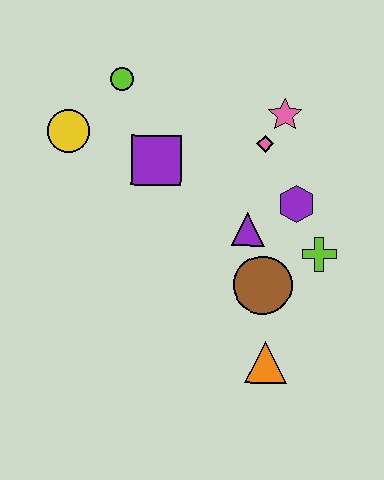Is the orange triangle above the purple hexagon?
No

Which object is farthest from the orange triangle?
The lime circle is farthest from the orange triangle.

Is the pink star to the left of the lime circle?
No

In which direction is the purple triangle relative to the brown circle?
The purple triangle is above the brown circle.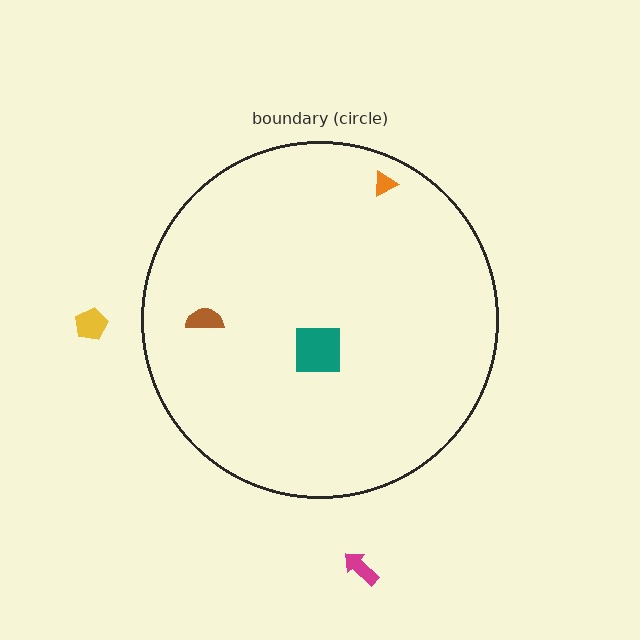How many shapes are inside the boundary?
3 inside, 2 outside.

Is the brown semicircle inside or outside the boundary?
Inside.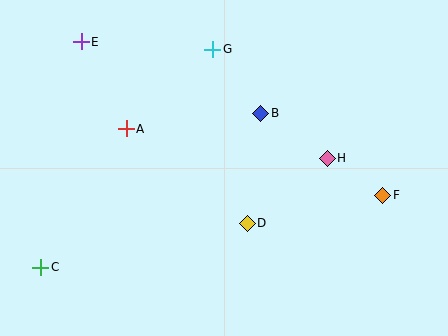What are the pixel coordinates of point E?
Point E is at (81, 42).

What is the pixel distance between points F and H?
The distance between F and H is 67 pixels.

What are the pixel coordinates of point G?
Point G is at (213, 49).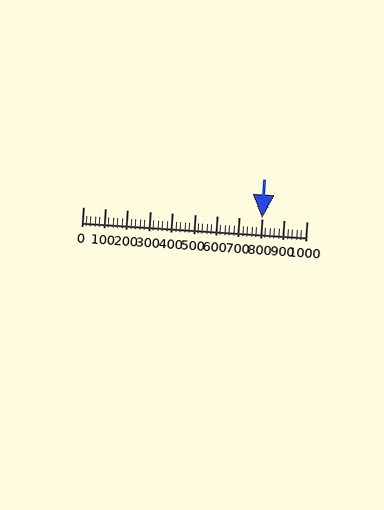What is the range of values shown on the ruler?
The ruler shows values from 0 to 1000.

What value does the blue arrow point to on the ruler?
The blue arrow points to approximately 800.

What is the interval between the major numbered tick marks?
The major tick marks are spaced 100 units apart.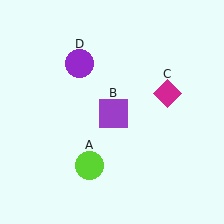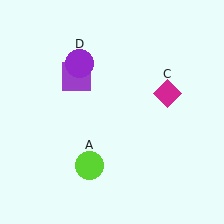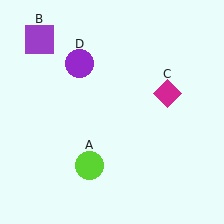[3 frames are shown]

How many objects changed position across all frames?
1 object changed position: purple square (object B).